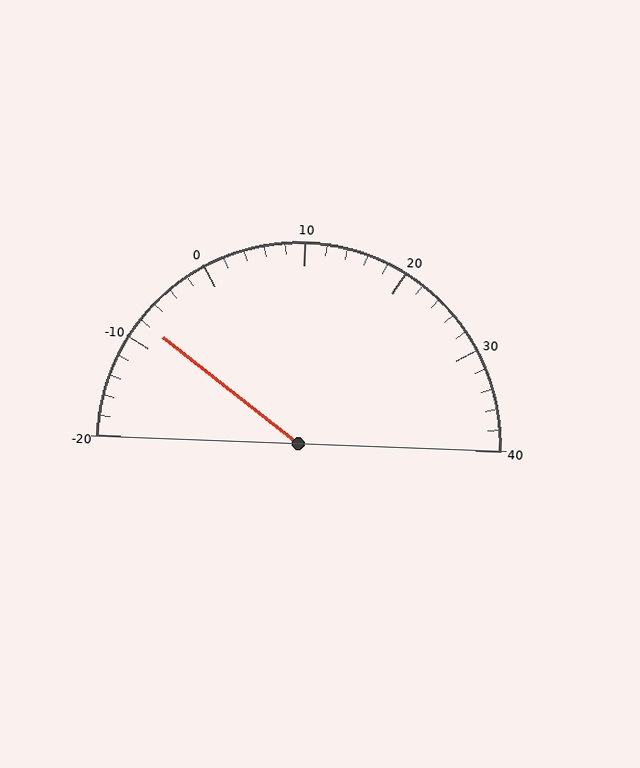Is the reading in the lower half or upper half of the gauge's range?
The reading is in the lower half of the range (-20 to 40).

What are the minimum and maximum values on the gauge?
The gauge ranges from -20 to 40.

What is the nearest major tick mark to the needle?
The nearest major tick mark is -10.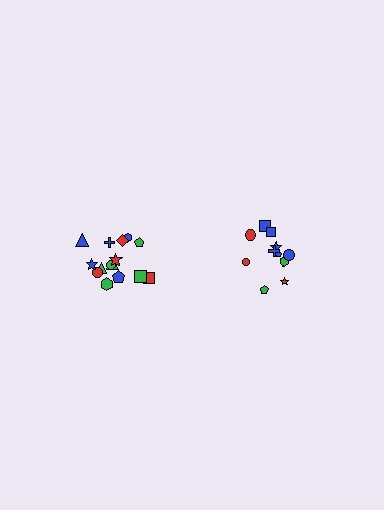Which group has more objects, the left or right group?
The left group.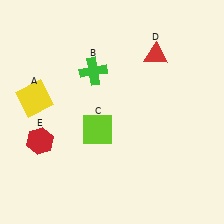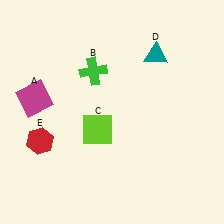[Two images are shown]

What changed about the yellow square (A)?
In Image 1, A is yellow. In Image 2, it changed to magenta.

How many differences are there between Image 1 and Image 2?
There are 2 differences between the two images.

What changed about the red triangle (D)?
In Image 1, D is red. In Image 2, it changed to teal.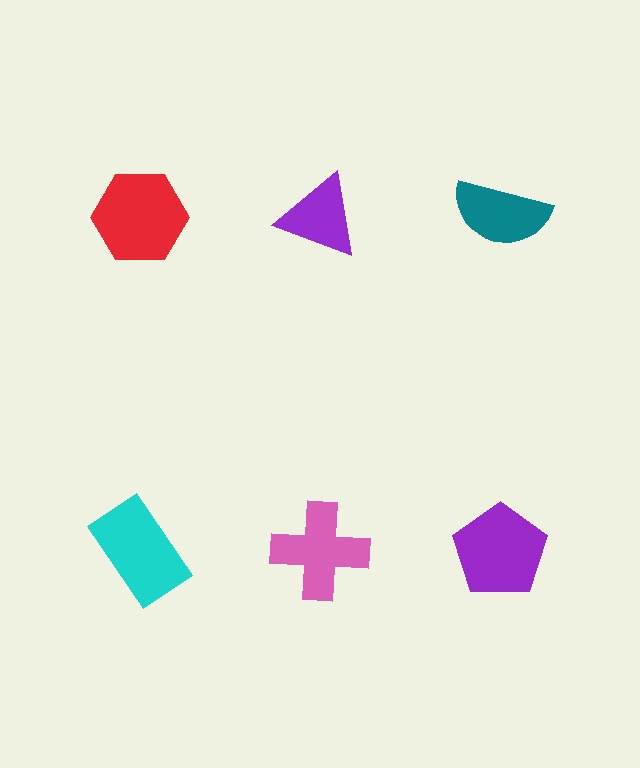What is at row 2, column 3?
A purple pentagon.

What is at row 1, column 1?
A red hexagon.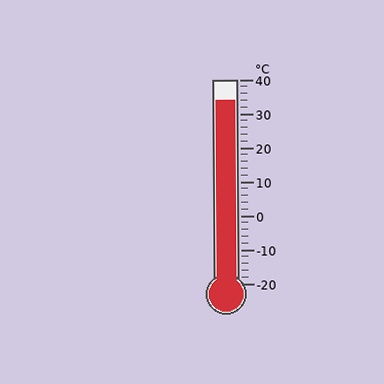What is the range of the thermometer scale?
The thermometer scale ranges from -20°C to 40°C.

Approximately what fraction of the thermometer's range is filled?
The thermometer is filled to approximately 90% of its range.